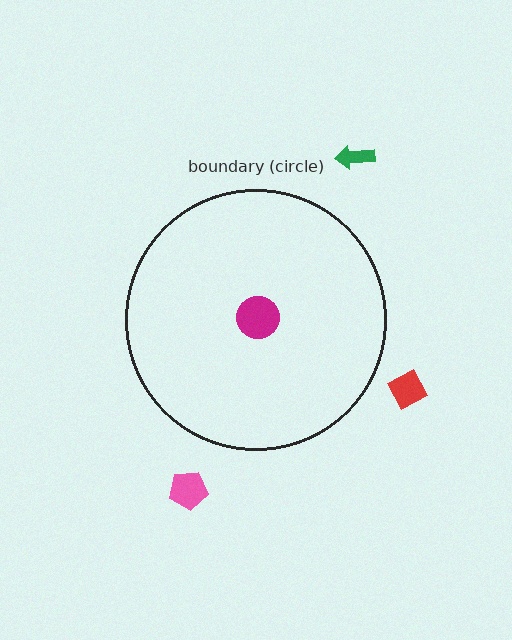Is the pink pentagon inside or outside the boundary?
Outside.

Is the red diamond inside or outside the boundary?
Outside.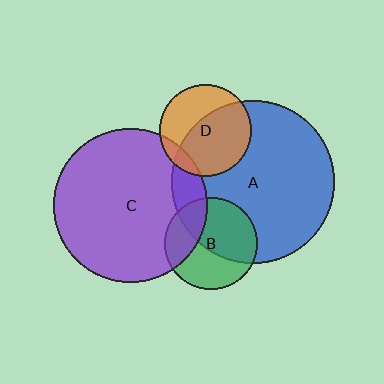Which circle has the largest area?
Circle A (blue).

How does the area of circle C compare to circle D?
Approximately 2.8 times.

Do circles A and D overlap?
Yes.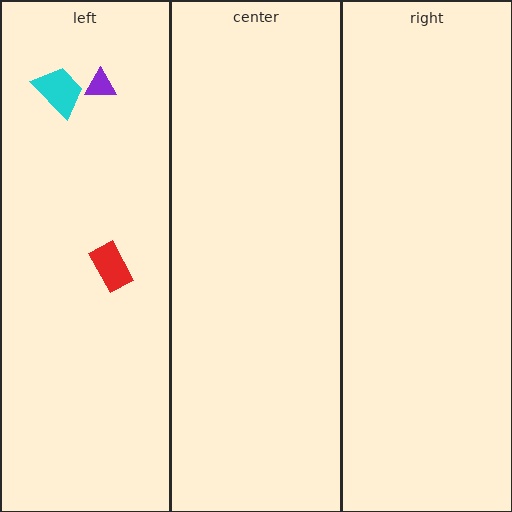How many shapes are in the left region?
3.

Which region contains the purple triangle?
The left region.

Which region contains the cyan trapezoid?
The left region.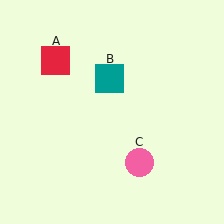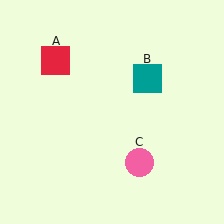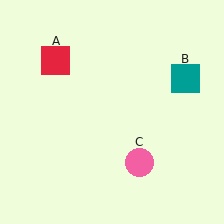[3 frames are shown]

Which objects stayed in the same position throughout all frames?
Red square (object A) and pink circle (object C) remained stationary.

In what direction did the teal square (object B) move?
The teal square (object B) moved right.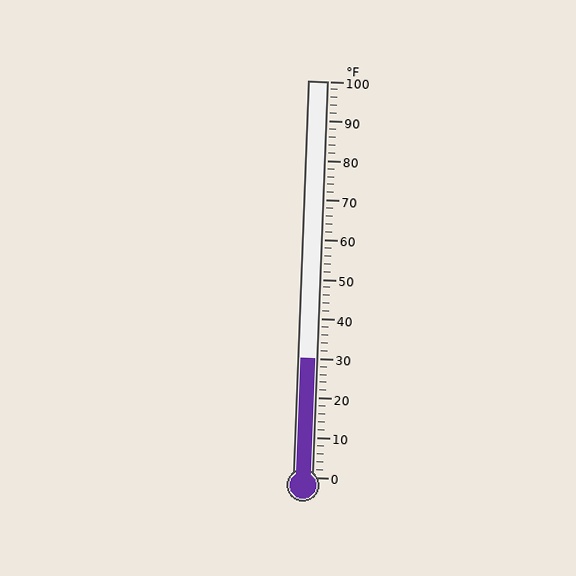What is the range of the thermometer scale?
The thermometer scale ranges from 0°F to 100°F.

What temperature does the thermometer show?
The thermometer shows approximately 30°F.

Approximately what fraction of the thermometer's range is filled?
The thermometer is filled to approximately 30% of its range.